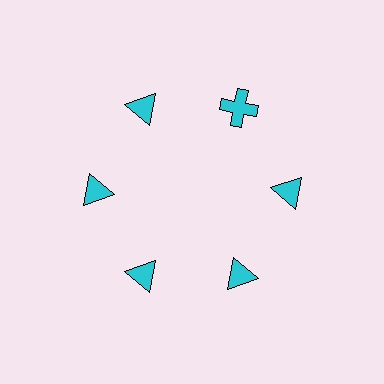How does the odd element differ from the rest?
It has a different shape: cross instead of triangle.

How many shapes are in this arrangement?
There are 6 shapes arranged in a ring pattern.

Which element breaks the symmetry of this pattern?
The cyan cross at roughly the 1 o'clock position breaks the symmetry. All other shapes are cyan triangles.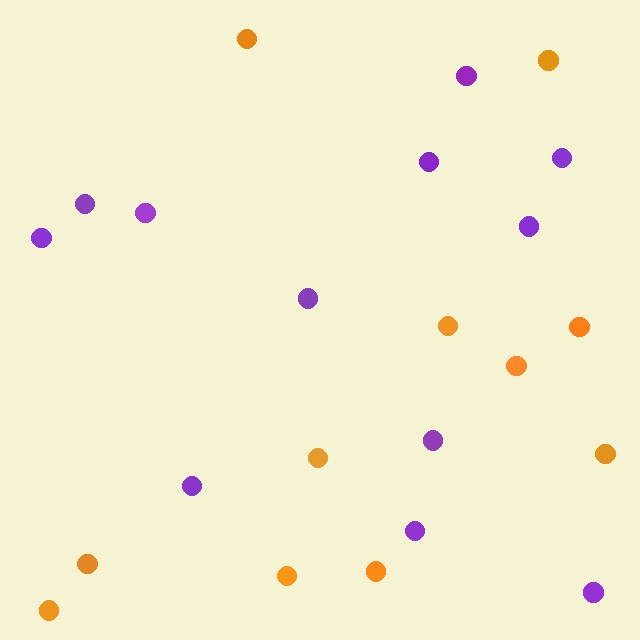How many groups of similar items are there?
There are 2 groups: one group of purple circles (12) and one group of orange circles (11).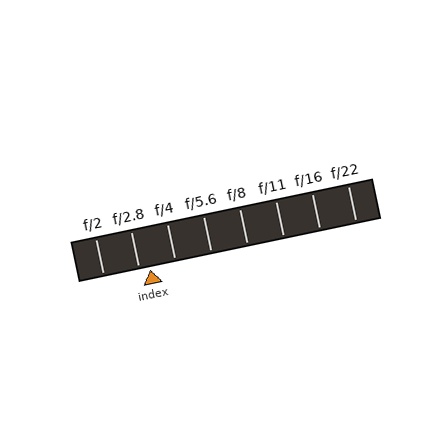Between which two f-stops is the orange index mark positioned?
The index mark is between f/2.8 and f/4.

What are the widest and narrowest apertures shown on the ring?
The widest aperture shown is f/2 and the narrowest is f/22.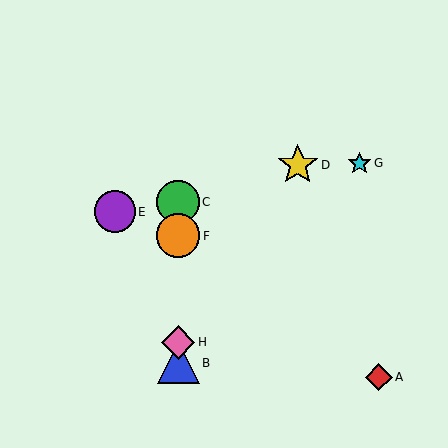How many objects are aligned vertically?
4 objects (B, C, F, H) are aligned vertically.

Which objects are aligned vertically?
Objects B, C, F, H are aligned vertically.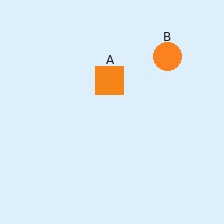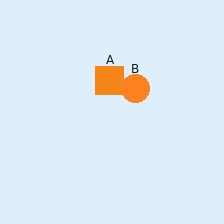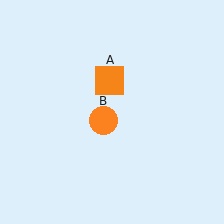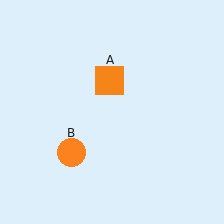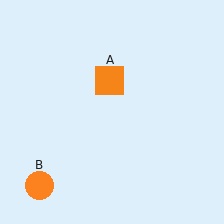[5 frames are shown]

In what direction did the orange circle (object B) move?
The orange circle (object B) moved down and to the left.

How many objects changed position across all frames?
1 object changed position: orange circle (object B).